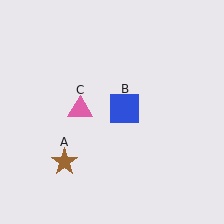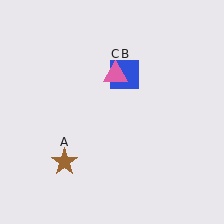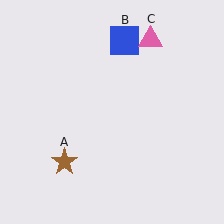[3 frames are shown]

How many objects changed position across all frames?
2 objects changed position: blue square (object B), pink triangle (object C).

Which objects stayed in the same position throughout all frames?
Brown star (object A) remained stationary.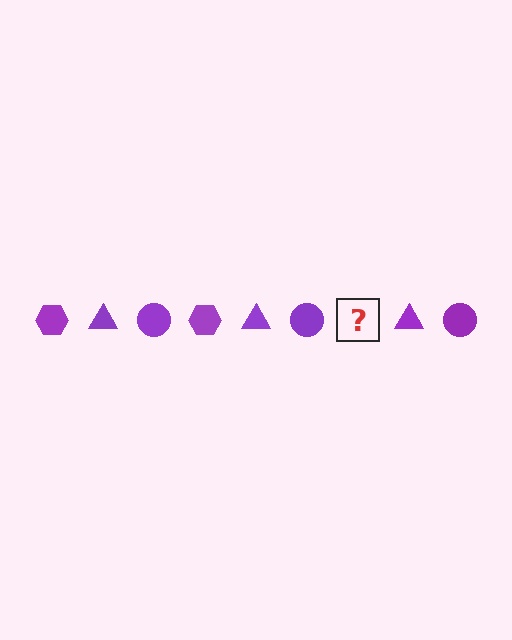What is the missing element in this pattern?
The missing element is a purple hexagon.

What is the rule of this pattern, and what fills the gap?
The rule is that the pattern cycles through hexagon, triangle, circle shapes in purple. The gap should be filled with a purple hexagon.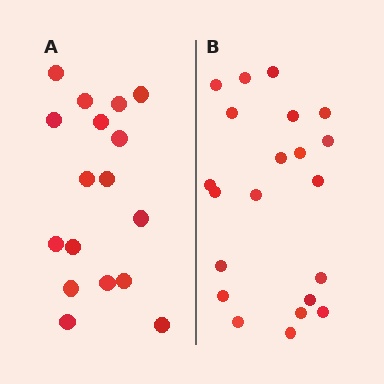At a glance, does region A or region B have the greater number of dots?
Region B (the right region) has more dots.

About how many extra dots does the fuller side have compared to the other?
Region B has about 4 more dots than region A.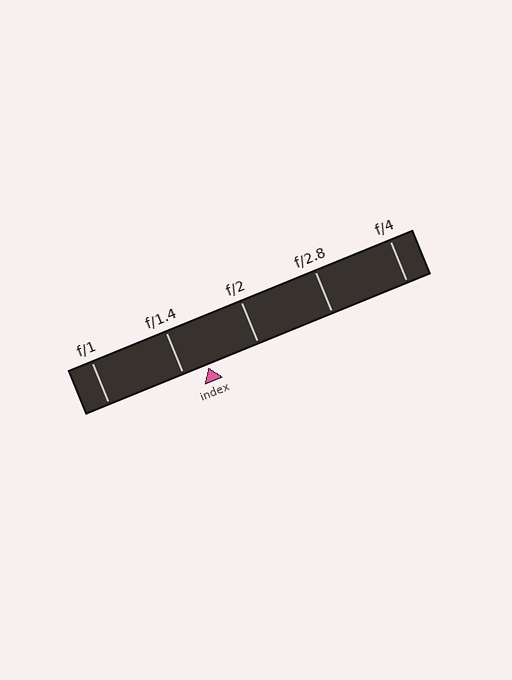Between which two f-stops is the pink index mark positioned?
The index mark is between f/1.4 and f/2.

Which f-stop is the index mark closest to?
The index mark is closest to f/1.4.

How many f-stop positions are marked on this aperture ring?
There are 5 f-stop positions marked.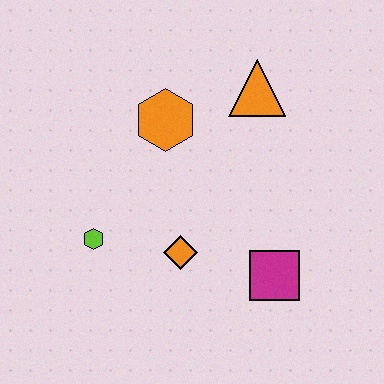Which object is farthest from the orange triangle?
The lime hexagon is farthest from the orange triangle.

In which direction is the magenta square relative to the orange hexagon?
The magenta square is below the orange hexagon.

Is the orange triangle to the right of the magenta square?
No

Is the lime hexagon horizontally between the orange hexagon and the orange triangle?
No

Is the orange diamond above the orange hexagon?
No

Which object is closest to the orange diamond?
The lime hexagon is closest to the orange diamond.